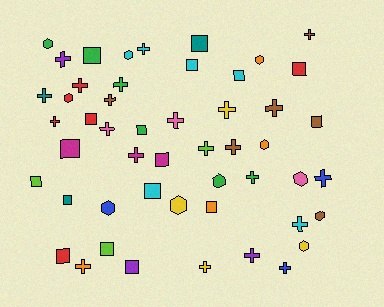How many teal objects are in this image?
There are 3 teal objects.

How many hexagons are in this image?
There are 11 hexagons.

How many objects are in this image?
There are 50 objects.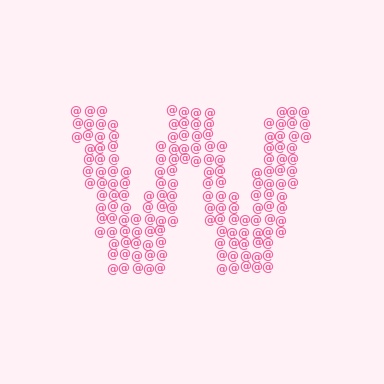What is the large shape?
The large shape is the letter W.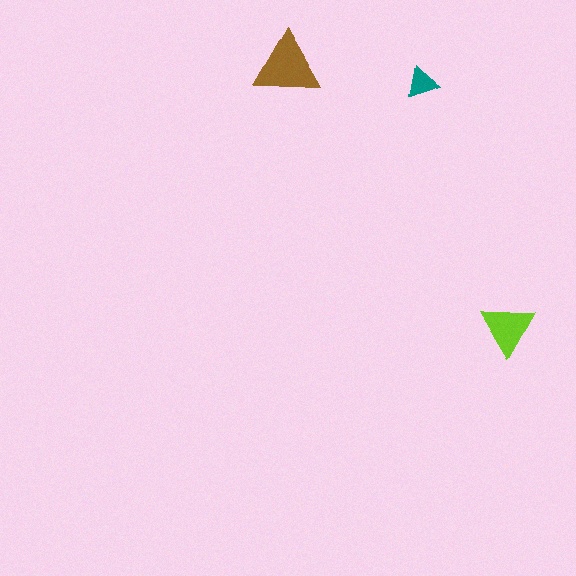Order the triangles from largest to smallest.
the brown one, the lime one, the teal one.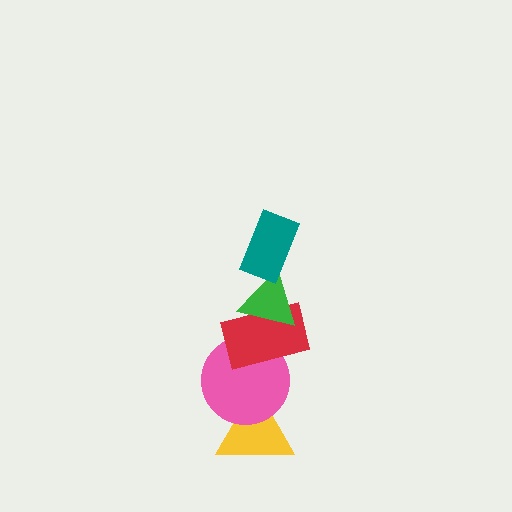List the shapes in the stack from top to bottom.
From top to bottom: the teal rectangle, the green triangle, the red rectangle, the pink circle, the yellow triangle.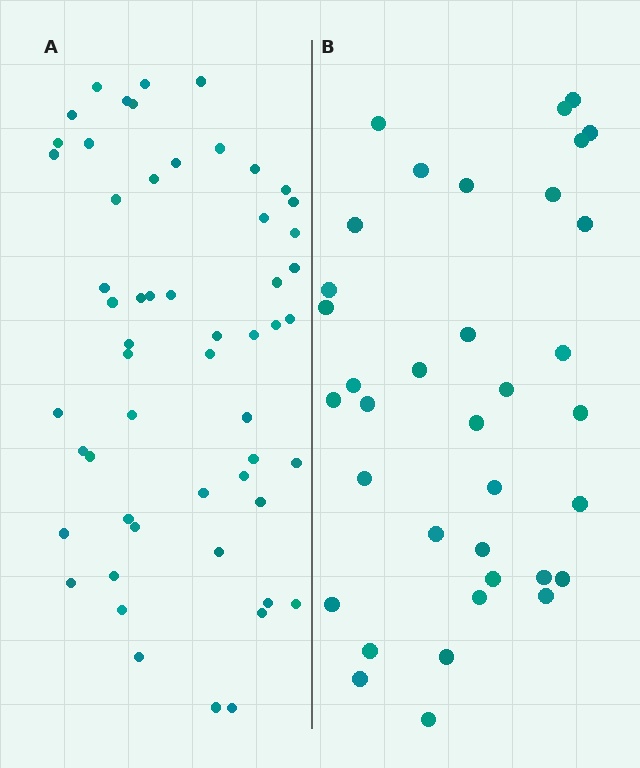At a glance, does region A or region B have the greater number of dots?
Region A (the left region) has more dots.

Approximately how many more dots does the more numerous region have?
Region A has approximately 20 more dots than region B.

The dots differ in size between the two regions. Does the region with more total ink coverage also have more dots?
No. Region B has more total ink coverage because its dots are larger, but region A actually contains more individual dots. Total area can be misleading — the number of items is what matters here.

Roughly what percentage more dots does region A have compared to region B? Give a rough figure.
About 55% more.